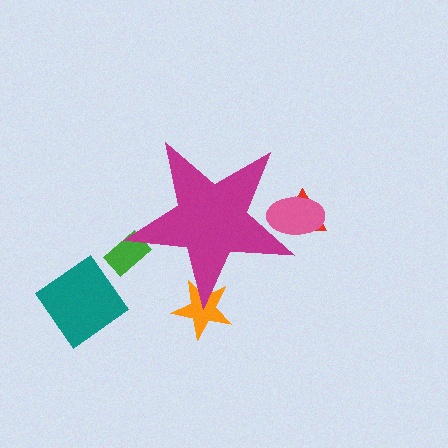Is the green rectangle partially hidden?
Yes, the green rectangle is partially hidden behind the magenta star.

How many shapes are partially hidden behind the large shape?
4 shapes are partially hidden.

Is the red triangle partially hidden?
Yes, the red triangle is partially hidden behind the magenta star.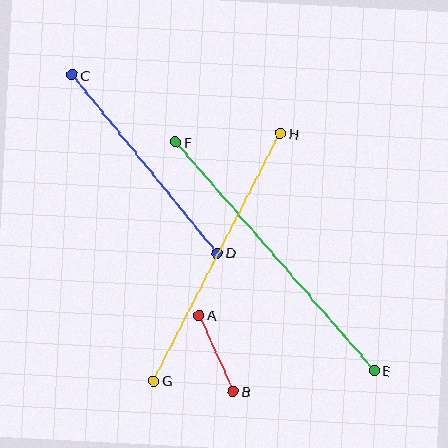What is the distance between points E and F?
The distance is approximately 302 pixels.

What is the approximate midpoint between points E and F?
The midpoint is at approximately (275, 256) pixels.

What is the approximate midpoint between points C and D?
The midpoint is at approximately (145, 164) pixels.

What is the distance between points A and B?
The distance is approximately 84 pixels.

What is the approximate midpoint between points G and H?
The midpoint is at approximately (217, 257) pixels.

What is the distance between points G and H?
The distance is approximately 278 pixels.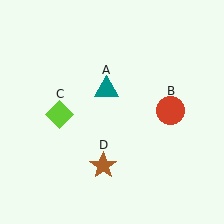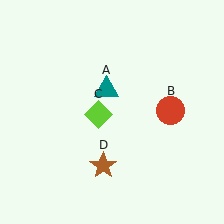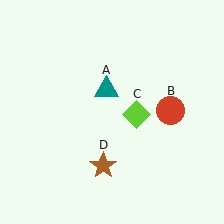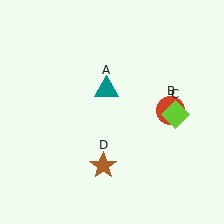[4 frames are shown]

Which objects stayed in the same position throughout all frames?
Teal triangle (object A) and red circle (object B) and brown star (object D) remained stationary.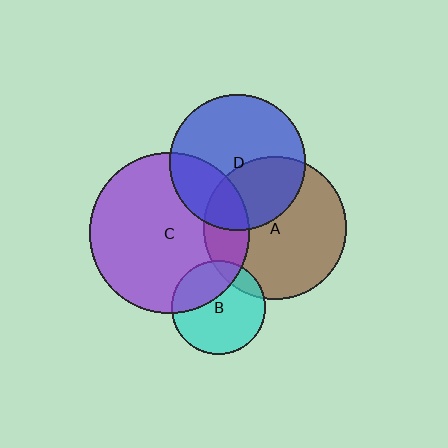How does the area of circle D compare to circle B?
Approximately 2.1 times.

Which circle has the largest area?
Circle C (purple).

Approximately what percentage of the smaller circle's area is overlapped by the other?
Approximately 15%.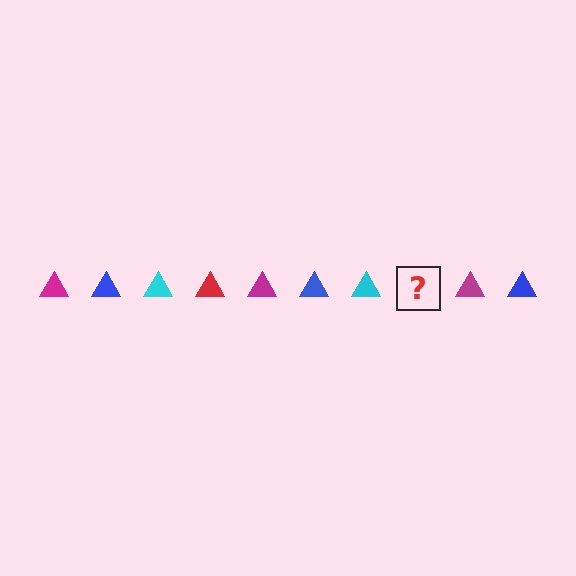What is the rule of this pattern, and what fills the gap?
The rule is that the pattern cycles through magenta, blue, cyan, red triangles. The gap should be filled with a red triangle.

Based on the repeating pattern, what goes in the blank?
The blank should be a red triangle.